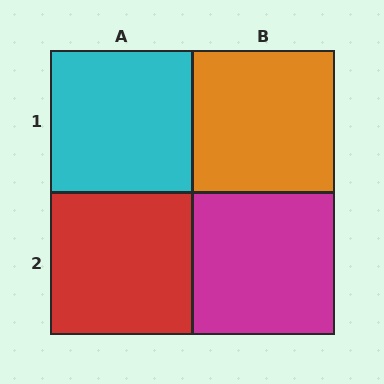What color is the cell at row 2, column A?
Red.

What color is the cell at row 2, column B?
Magenta.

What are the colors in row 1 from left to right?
Cyan, orange.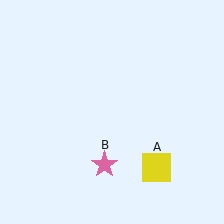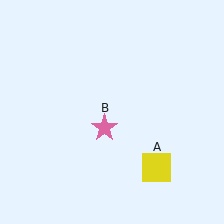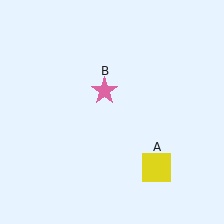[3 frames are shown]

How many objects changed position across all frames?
1 object changed position: pink star (object B).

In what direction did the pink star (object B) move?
The pink star (object B) moved up.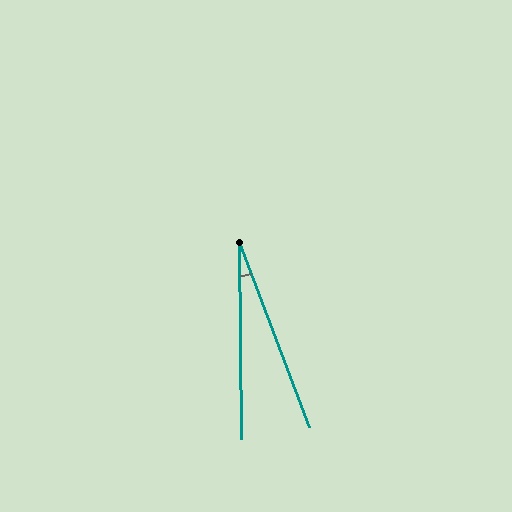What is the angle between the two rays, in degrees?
Approximately 20 degrees.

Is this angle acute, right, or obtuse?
It is acute.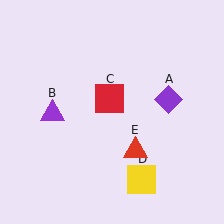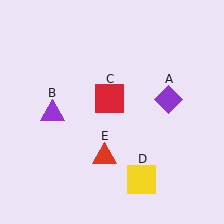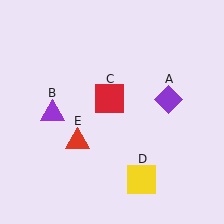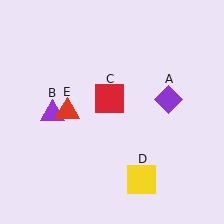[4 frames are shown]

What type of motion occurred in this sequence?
The red triangle (object E) rotated clockwise around the center of the scene.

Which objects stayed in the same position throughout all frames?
Purple diamond (object A) and purple triangle (object B) and red square (object C) and yellow square (object D) remained stationary.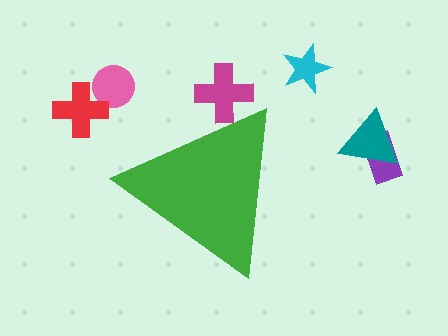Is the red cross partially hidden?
No, the red cross is fully visible.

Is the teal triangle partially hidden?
No, the teal triangle is fully visible.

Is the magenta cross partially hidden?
Yes, the magenta cross is partially hidden behind the green triangle.